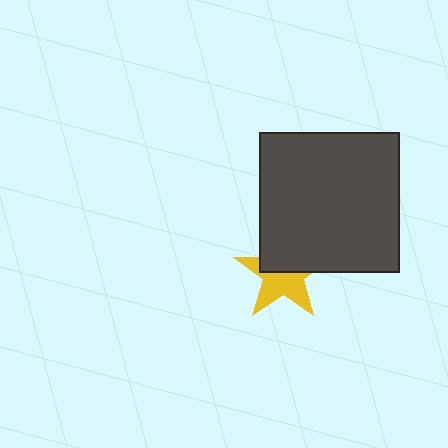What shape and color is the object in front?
The object in front is a dark gray square.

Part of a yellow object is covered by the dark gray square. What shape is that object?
It is a star.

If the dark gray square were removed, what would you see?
You would see the complete yellow star.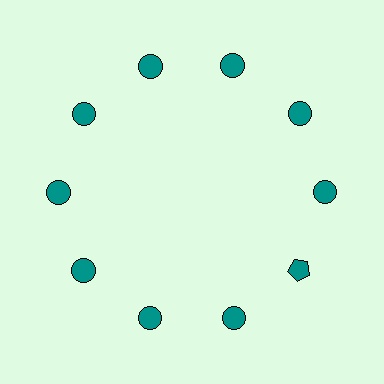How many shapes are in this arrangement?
There are 10 shapes arranged in a ring pattern.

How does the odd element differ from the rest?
It has a different shape: pentagon instead of circle.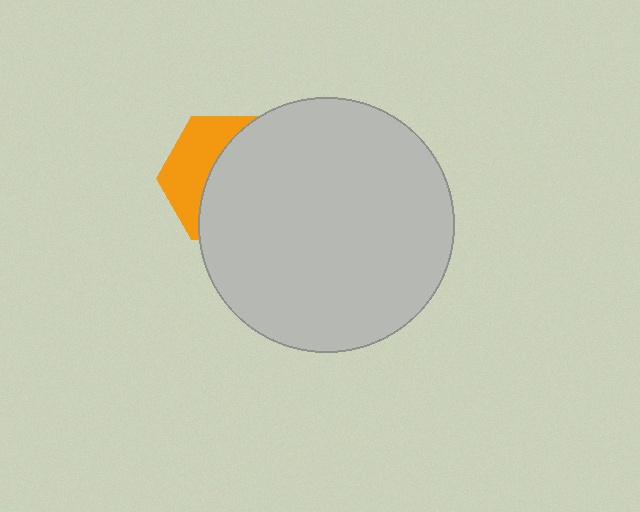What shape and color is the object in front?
The object in front is a light gray circle.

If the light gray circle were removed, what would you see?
You would see the complete orange hexagon.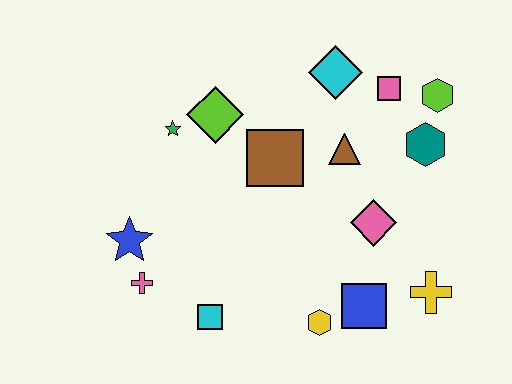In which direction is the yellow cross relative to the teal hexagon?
The yellow cross is below the teal hexagon.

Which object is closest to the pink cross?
The blue star is closest to the pink cross.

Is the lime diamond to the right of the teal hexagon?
No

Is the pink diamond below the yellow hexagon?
No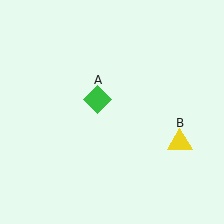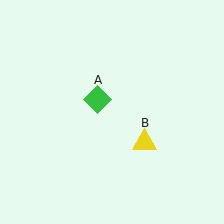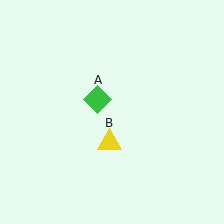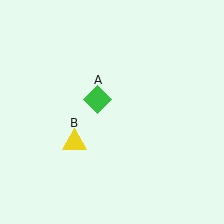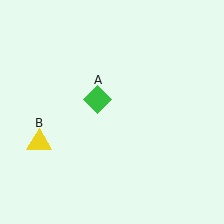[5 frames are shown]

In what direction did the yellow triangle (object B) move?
The yellow triangle (object B) moved left.